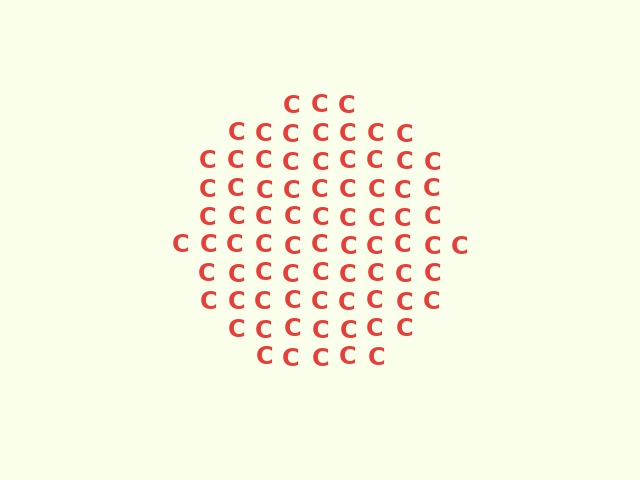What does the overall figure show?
The overall figure shows a circle.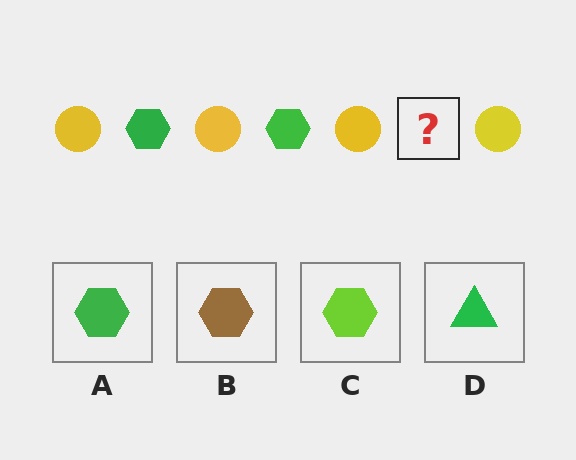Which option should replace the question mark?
Option A.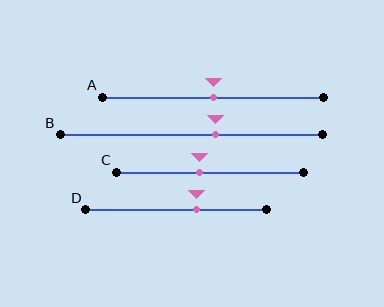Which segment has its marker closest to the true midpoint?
Segment A has its marker closest to the true midpoint.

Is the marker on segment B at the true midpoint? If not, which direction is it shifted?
No, the marker on segment B is shifted to the right by about 9% of the segment length.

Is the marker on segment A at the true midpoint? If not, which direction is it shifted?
Yes, the marker on segment A is at the true midpoint.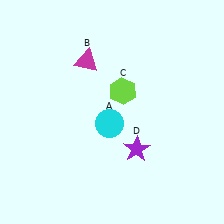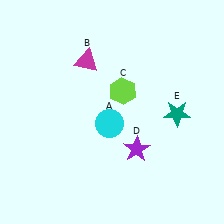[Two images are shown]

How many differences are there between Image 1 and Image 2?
There is 1 difference between the two images.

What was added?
A teal star (E) was added in Image 2.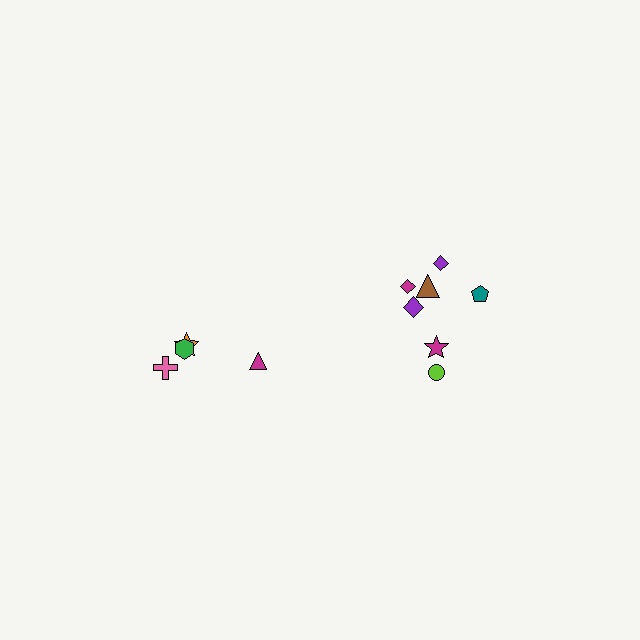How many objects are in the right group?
There are 7 objects.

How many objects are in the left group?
There are 4 objects.